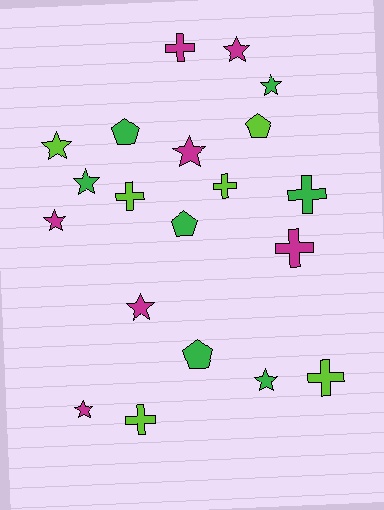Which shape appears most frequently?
Star, with 9 objects.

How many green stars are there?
There are 3 green stars.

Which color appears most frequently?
Green, with 7 objects.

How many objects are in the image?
There are 20 objects.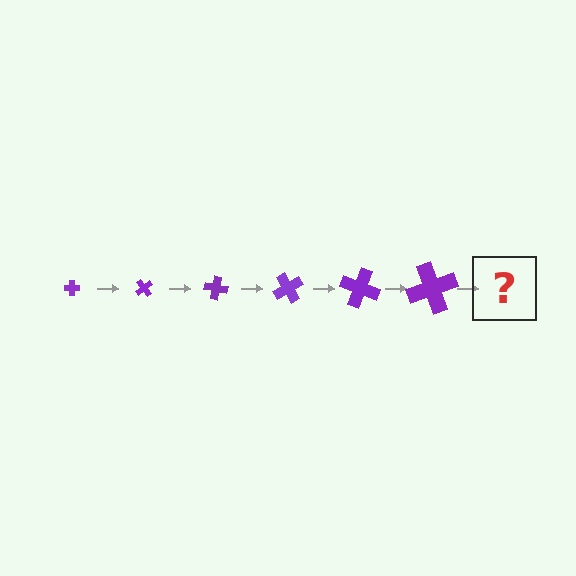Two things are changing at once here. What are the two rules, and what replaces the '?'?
The two rules are that the cross grows larger each step and it rotates 50 degrees each step. The '?' should be a cross, larger than the previous one and rotated 300 degrees from the start.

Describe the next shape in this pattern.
It should be a cross, larger than the previous one and rotated 300 degrees from the start.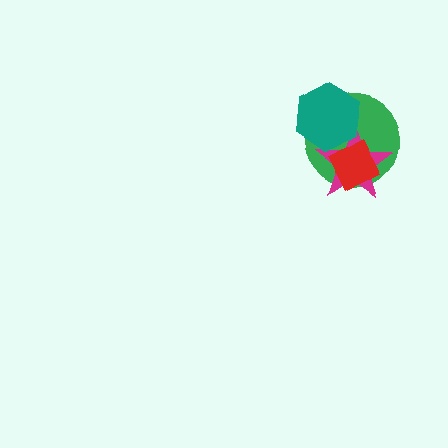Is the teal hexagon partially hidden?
No, no other shape covers it.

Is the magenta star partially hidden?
Yes, it is partially covered by another shape.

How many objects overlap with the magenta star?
3 objects overlap with the magenta star.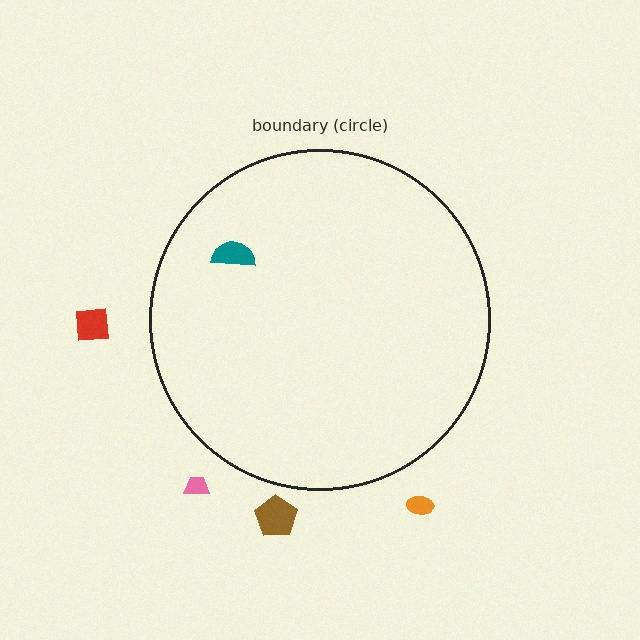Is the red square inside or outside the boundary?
Outside.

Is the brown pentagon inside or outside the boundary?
Outside.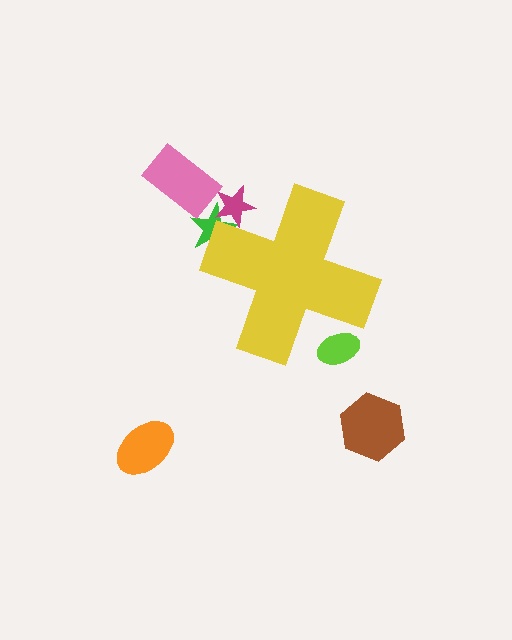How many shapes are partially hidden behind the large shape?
3 shapes are partially hidden.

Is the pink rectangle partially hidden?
No, the pink rectangle is fully visible.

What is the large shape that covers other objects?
A yellow cross.